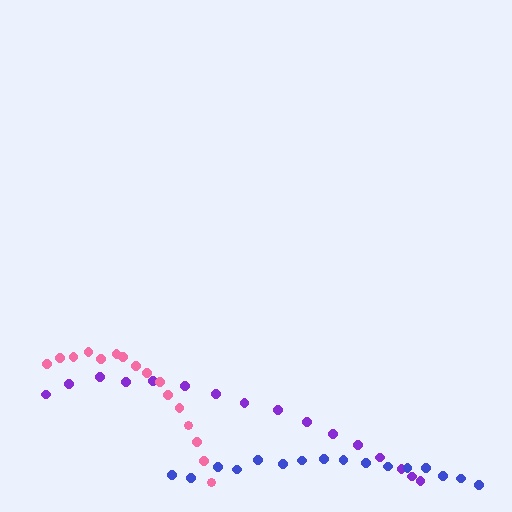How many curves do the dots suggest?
There are 3 distinct paths.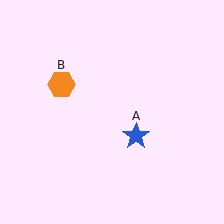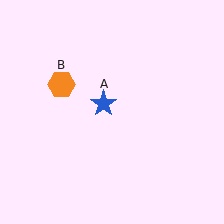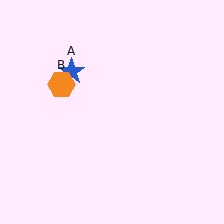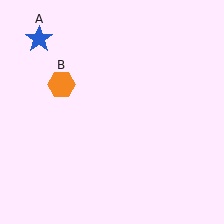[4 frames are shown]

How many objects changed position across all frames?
1 object changed position: blue star (object A).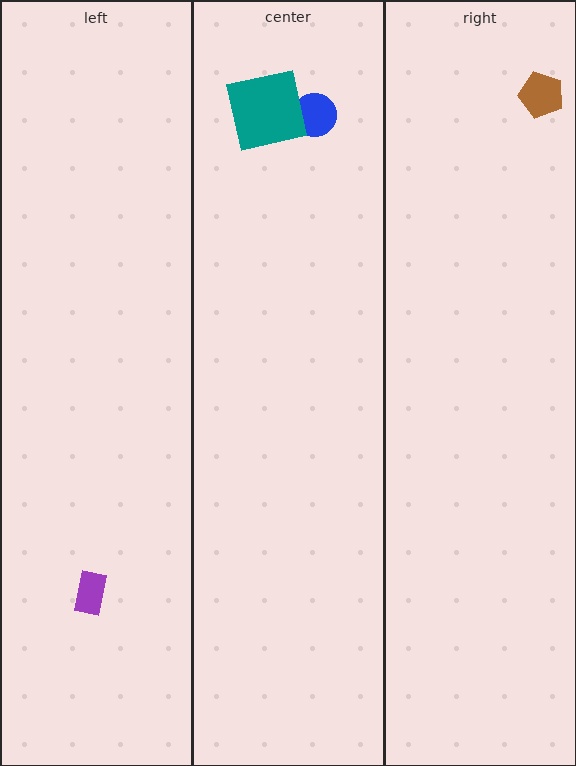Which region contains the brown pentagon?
The right region.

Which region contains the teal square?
The center region.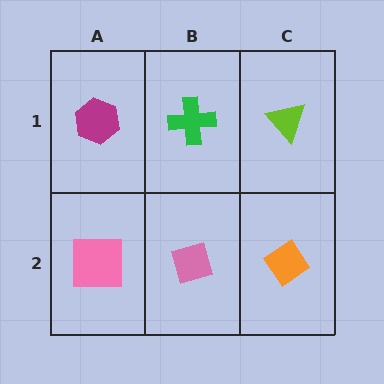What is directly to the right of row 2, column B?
An orange diamond.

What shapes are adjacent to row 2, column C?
A lime triangle (row 1, column C), a pink diamond (row 2, column B).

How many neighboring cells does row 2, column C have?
2.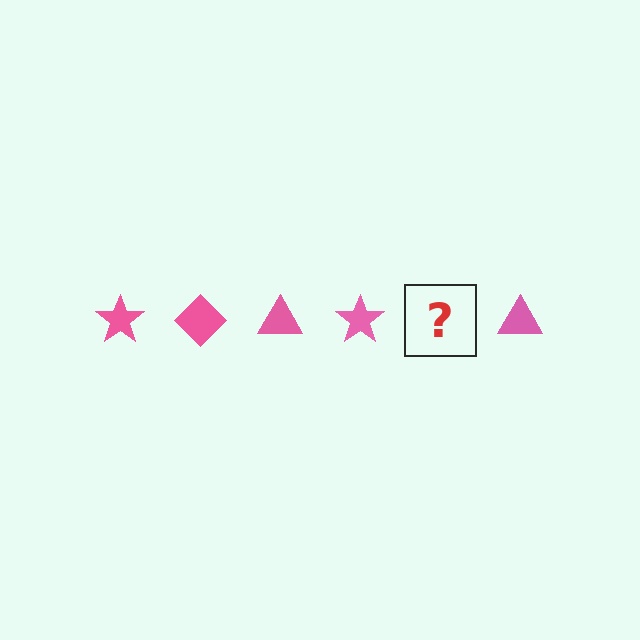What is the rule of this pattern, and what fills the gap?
The rule is that the pattern cycles through star, diamond, triangle shapes in pink. The gap should be filled with a pink diamond.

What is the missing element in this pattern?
The missing element is a pink diamond.